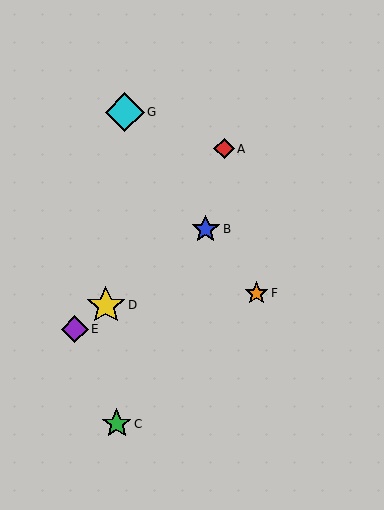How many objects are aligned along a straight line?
3 objects (B, D, E) are aligned along a straight line.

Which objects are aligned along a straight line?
Objects B, D, E are aligned along a straight line.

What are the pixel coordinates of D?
Object D is at (106, 305).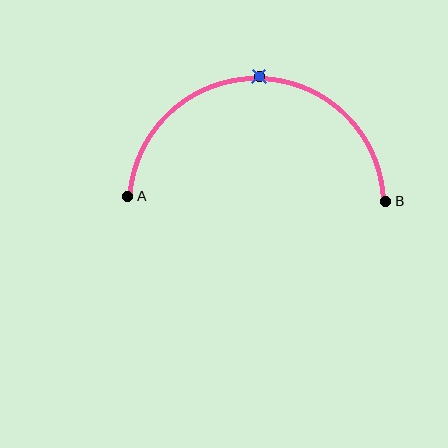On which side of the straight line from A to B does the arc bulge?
The arc bulges above the straight line connecting A and B.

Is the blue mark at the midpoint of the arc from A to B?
Yes. The blue mark lies on the arc at equal arc-length from both A and B — it is the arc midpoint.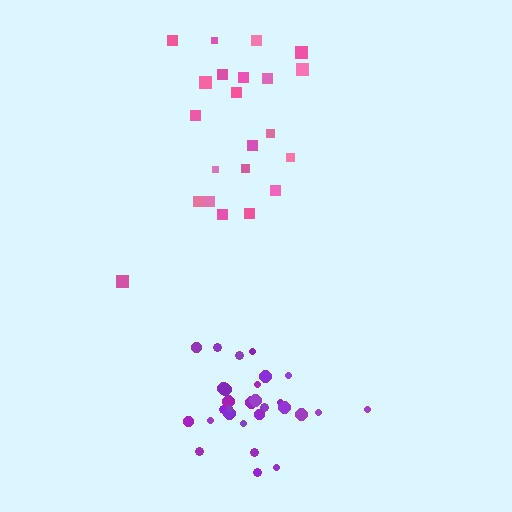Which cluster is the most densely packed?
Purple.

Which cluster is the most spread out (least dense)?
Pink.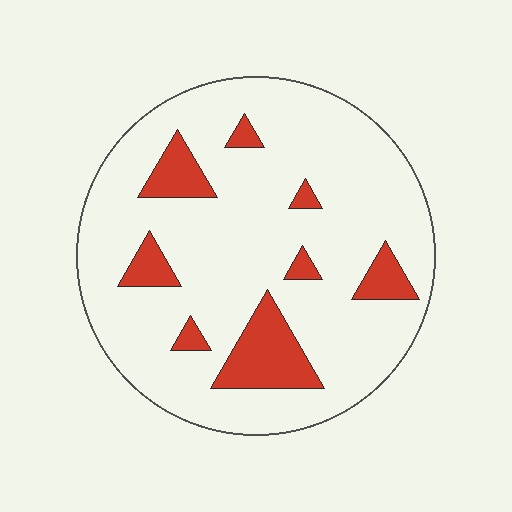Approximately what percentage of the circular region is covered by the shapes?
Approximately 15%.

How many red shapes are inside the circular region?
8.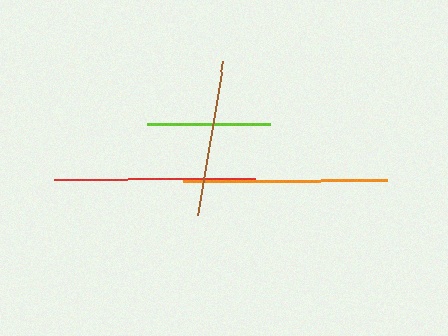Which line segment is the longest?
The orange line is the longest at approximately 204 pixels.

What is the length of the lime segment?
The lime segment is approximately 123 pixels long.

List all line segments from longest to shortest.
From longest to shortest: orange, red, brown, lime.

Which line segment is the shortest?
The lime line is the shortest at approximately 123 pixels.